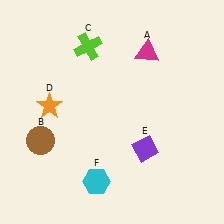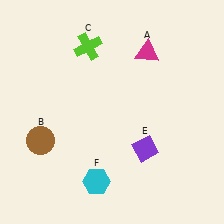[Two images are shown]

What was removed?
The orange star (D) was removed in Image 2.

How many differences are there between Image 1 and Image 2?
There is 1 difference between the two images.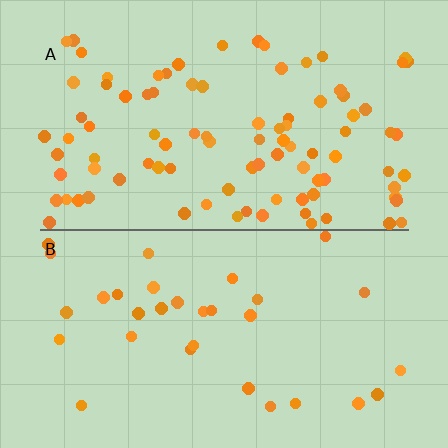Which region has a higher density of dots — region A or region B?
A (the top).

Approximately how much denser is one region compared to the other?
Approximately 2.9× — region A over region B.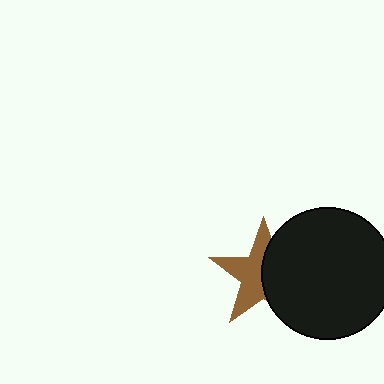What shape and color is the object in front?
The object in front is a black circle.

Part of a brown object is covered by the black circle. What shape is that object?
It is a star.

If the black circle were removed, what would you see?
You would see the complete brown star.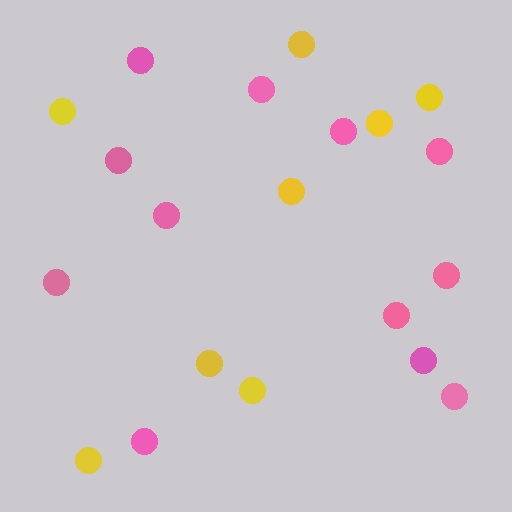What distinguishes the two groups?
There are 2 groups: one group of pink circles (12) and one group of yellow circles (8).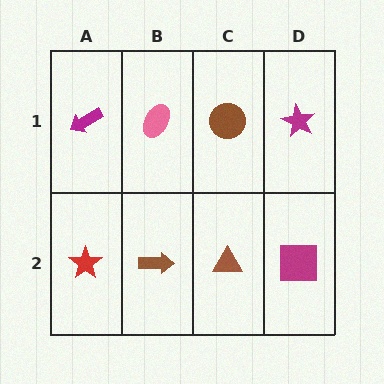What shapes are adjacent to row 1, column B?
A brown arrow (row 2, column B), a magenta arrow (row 1, column A), a brown circle (row 1, column C).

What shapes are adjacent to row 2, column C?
A brown circle (row 1, column C), a brown arrow (row 2, column B), a magenta square (row 2, column D).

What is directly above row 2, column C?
A brown circle.